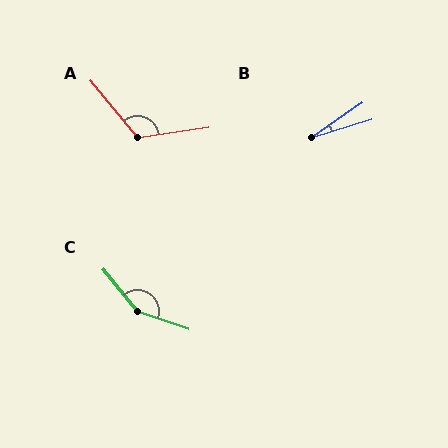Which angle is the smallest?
B, at approximately 17 degrees.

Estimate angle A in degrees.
Approximately 121 degrees.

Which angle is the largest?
C, at approximately 148 degrees.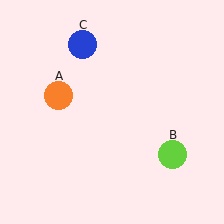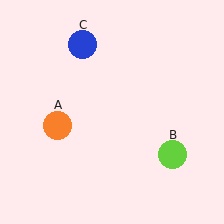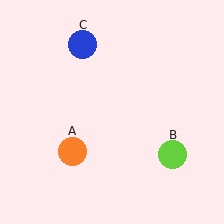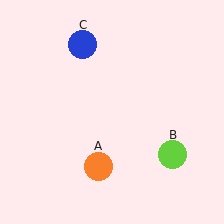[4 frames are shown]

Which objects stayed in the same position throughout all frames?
Lime circle (object B) and blue circle (object C) remained stationary.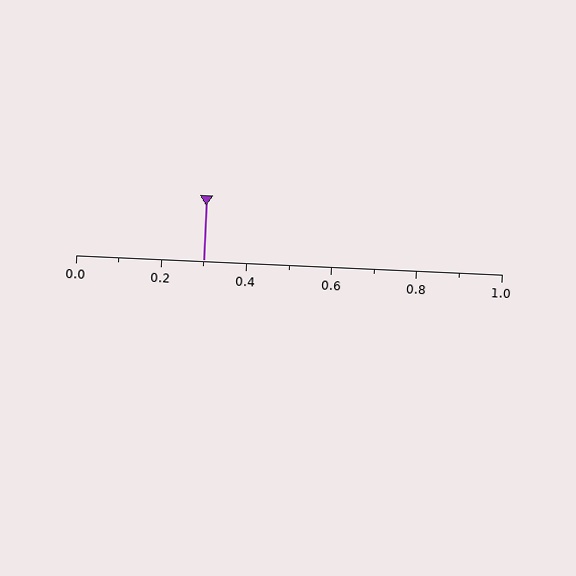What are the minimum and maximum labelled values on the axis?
The axis runs from 0.0 to 1.0.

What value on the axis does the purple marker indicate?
The marker indicates approximately 0.3.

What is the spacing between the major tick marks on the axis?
The major ticks are spaced 0.2 apart.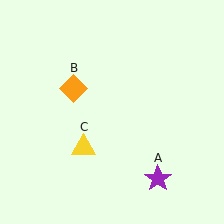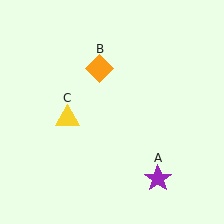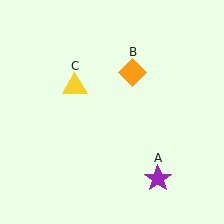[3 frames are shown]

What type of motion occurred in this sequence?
The orange diamond (object B), yellow triangle (object C) rotated clockwise around the center of the scene.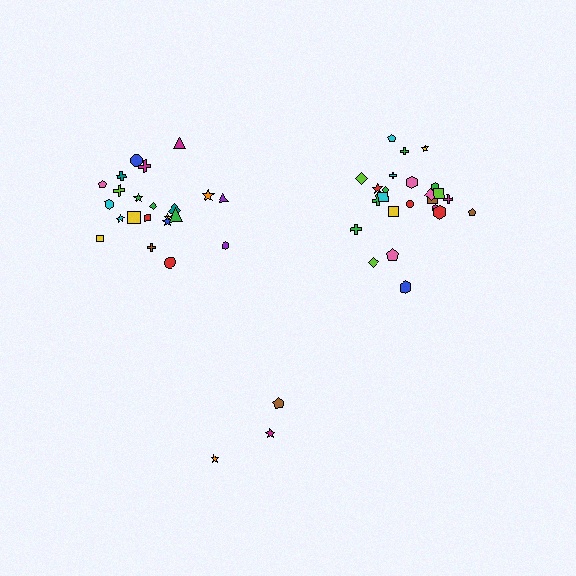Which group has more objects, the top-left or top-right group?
The top-right group.